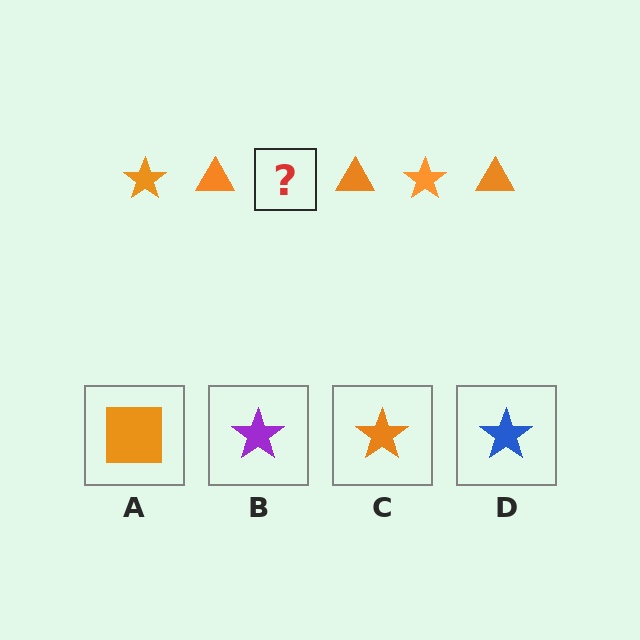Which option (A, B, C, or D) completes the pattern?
C.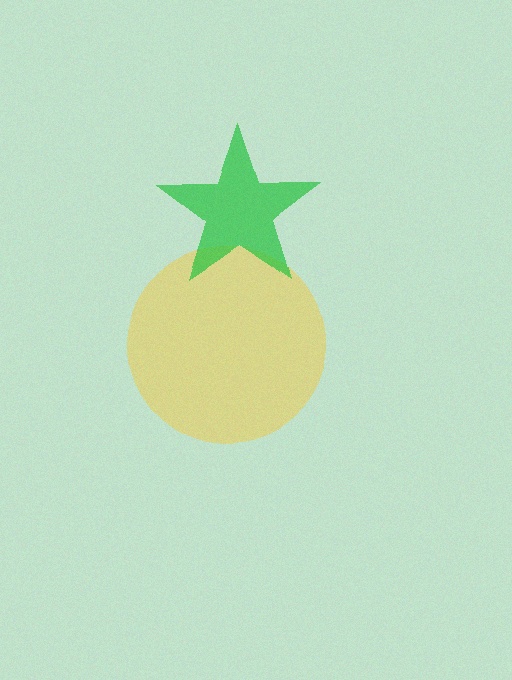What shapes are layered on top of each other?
The layered shapes are: a yellow circle, a green star.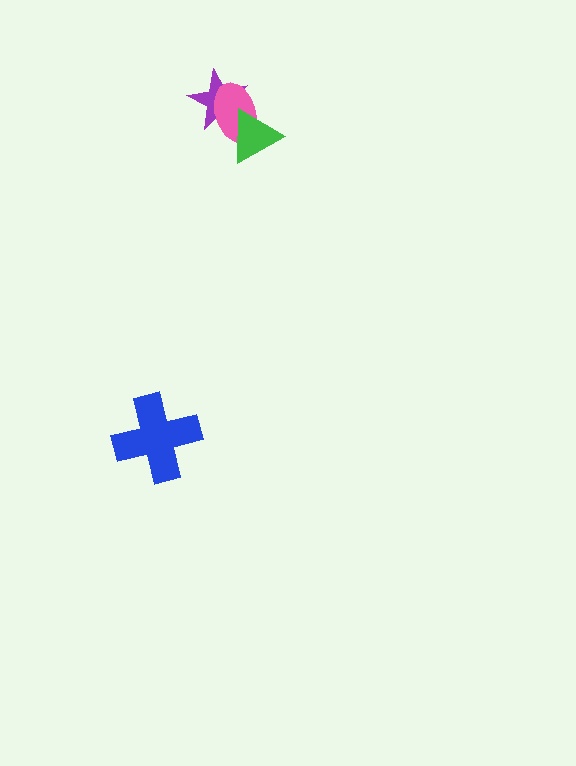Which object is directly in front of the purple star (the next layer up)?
The pink ellipse is directly in front of the purple star.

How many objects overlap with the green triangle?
2 objects overlap with the green triangle.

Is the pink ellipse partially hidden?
Yes, it is partially covered by another shape.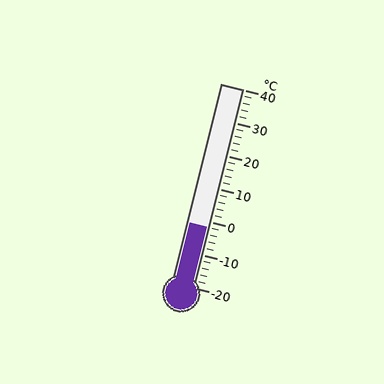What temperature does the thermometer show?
The thermometer shows approximately -2°C.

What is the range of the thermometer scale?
The thermometer scale ranges from -20°C to 40°C.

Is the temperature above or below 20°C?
The temperature is below 20°C.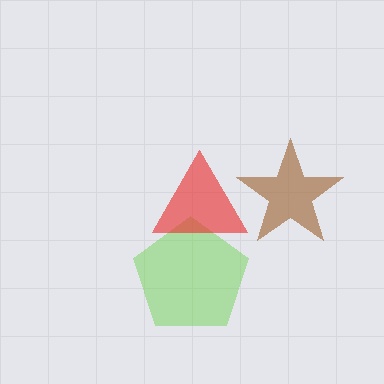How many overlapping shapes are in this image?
There are 3 overlapping shapes in the image.